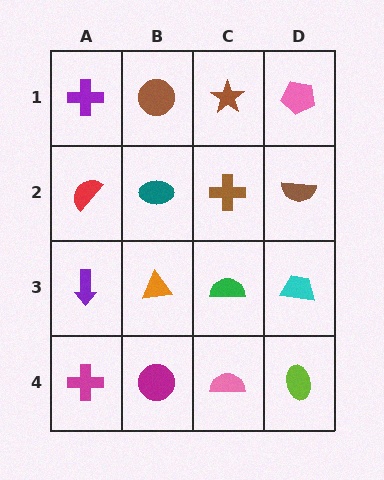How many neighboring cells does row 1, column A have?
2.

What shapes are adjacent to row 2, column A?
A purple cross (row 1, column A), a purple arrow (row 3, column A), a teal ellipse (row 2, column B).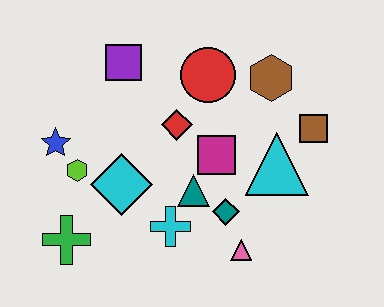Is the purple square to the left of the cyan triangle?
Yes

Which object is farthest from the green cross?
The brown square is farthest from the green cross.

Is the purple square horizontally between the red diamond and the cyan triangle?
No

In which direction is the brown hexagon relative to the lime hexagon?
The brown hexagon is to the right of the lime hexagon.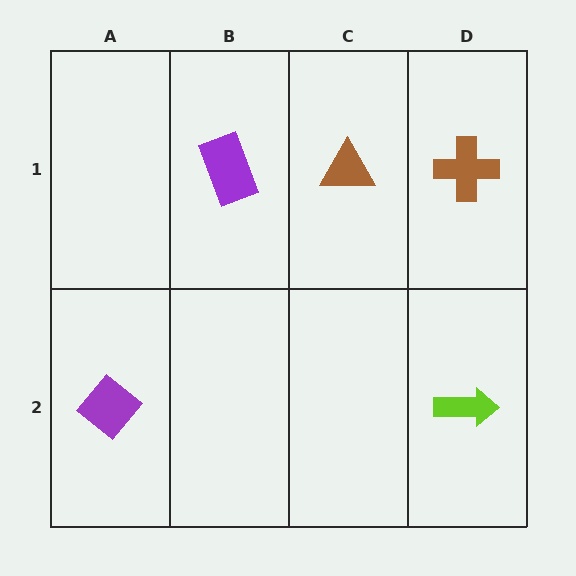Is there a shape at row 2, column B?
No, that cell is empty.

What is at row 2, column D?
A lime arrow.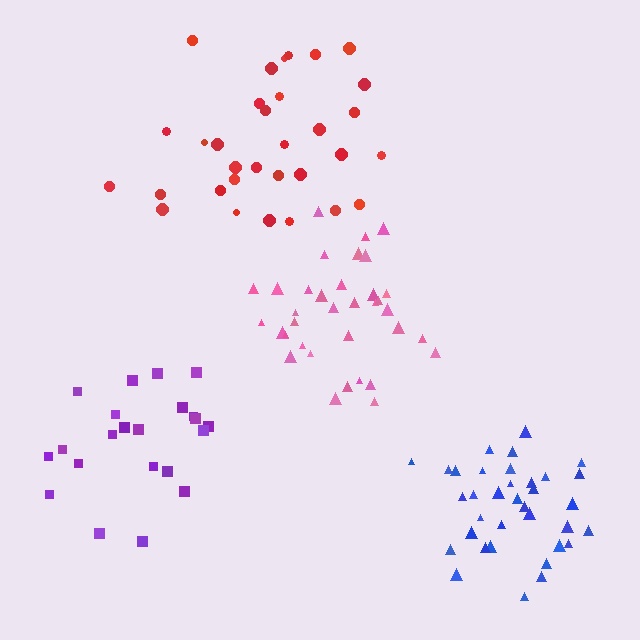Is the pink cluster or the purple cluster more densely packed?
Pink.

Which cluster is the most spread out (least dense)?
Red.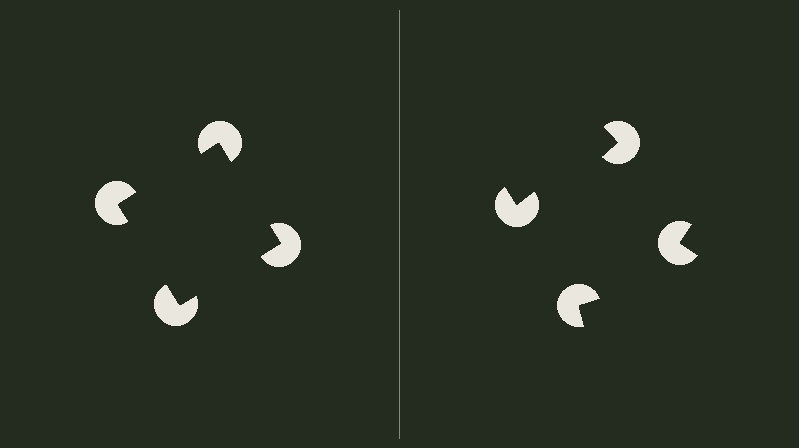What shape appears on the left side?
An illusory square.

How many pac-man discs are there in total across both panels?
8 — 4 on each side.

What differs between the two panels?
The pac-man discs are positioned identically on both sides; only the wedge orientations differ. On the left they align to a square; on the right they are misaligned.